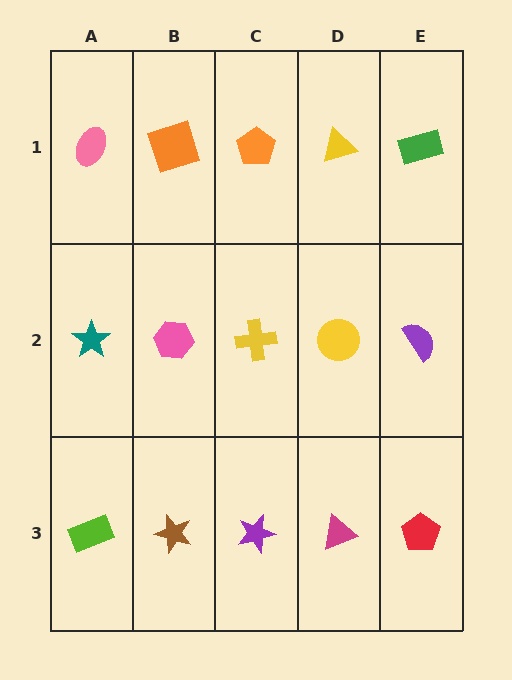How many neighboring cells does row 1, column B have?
3.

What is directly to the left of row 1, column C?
An orange square.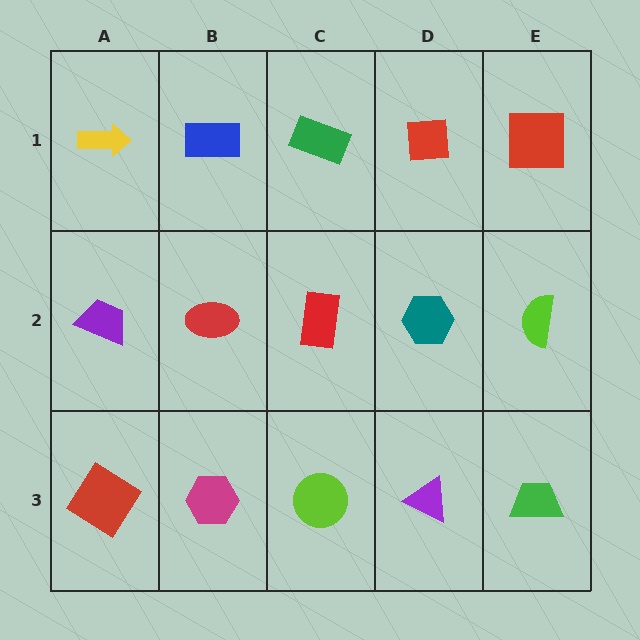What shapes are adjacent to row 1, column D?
A teal hexagon (row 2, column D), a green rectangle (row 1, column C), a red square (row 1, column E).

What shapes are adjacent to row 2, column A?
A yellow arrow (row 1, column A), a red diamond (row 3, column A), a red ellipse (row 2, column B).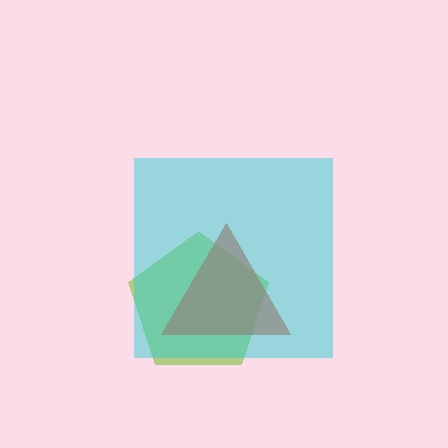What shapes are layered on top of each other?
The layered shapes are: a lime pentagon, a red triangle, a cyan square.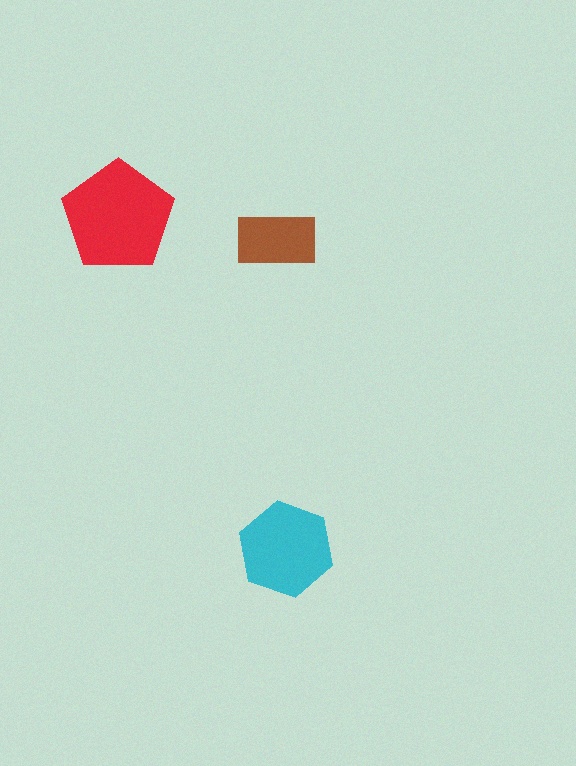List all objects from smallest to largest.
The brown rectangle, the cyan hexagon, the red pentagon.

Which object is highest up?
The red pentagon is topmost.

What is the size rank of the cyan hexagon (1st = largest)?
2nd.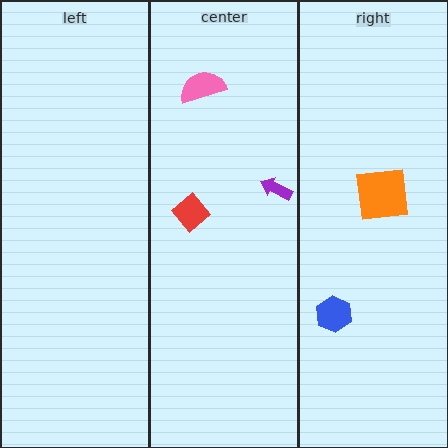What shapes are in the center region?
The purple arrow, the pink semicircle, the red diamond.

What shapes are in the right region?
The orange square, the blue hexagon.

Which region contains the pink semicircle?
The center region.